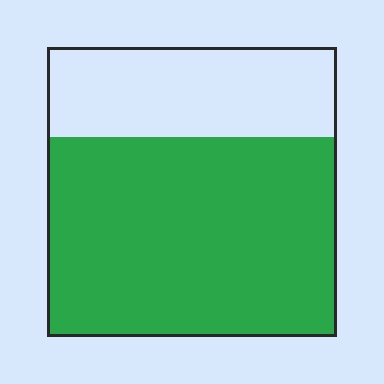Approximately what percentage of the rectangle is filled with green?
Approximately 70%.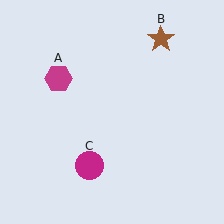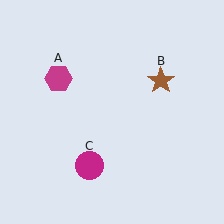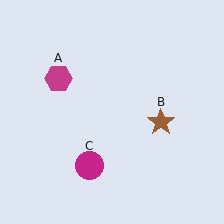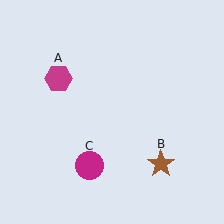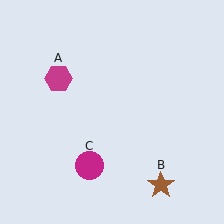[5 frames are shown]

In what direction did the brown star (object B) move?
The brown star (object B) moved down.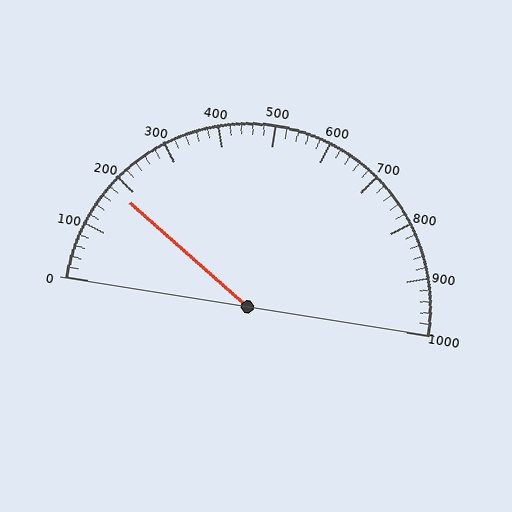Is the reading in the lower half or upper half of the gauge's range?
The reading is in the lower half of the range (0 to 1000).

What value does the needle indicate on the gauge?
The needle indicates approximately 180.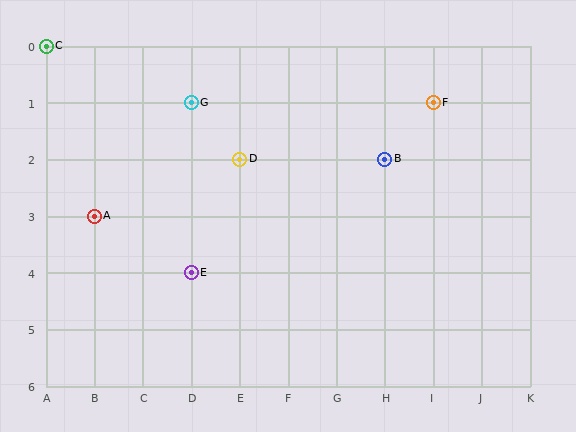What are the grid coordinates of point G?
Point G is at grid coordinates (D, 1).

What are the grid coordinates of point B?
Point B is at grid coordinates (H, 2).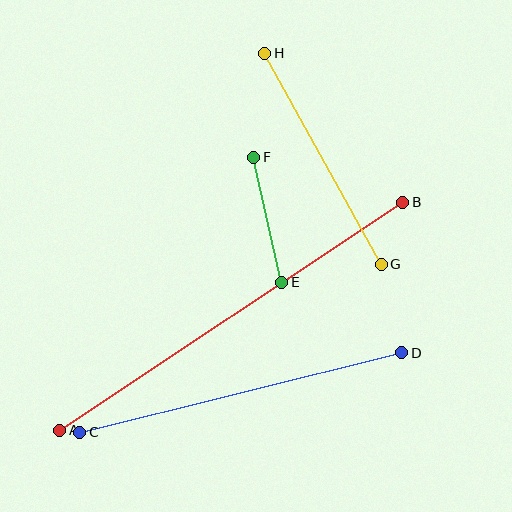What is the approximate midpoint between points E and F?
The midpoint is at approximately (268, 220) pixels.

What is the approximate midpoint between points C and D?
The midpoint is at approximately (241, 392) pixels.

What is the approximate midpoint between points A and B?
The midpoint is at approximately (231, 316) pixels.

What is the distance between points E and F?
The distance is approximately 128 pixels.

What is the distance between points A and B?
The distance is approximately 412 pixels.